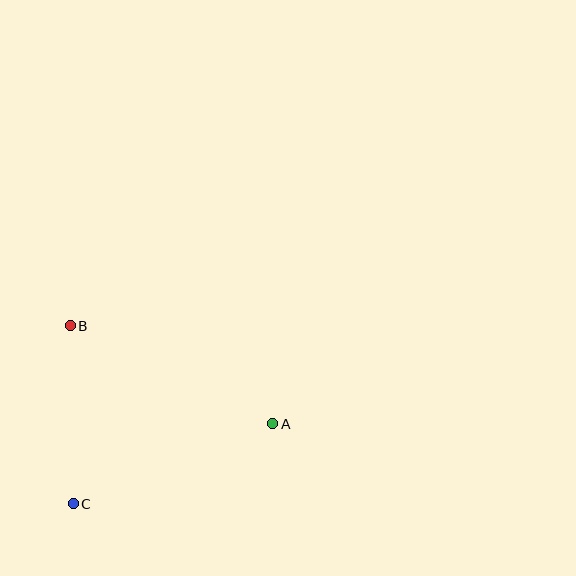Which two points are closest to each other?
Points B and C are closest to each other.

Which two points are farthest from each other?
Points A and B are farthest from each other.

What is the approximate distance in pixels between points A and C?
The distance between A and C is approximately 215 pixels.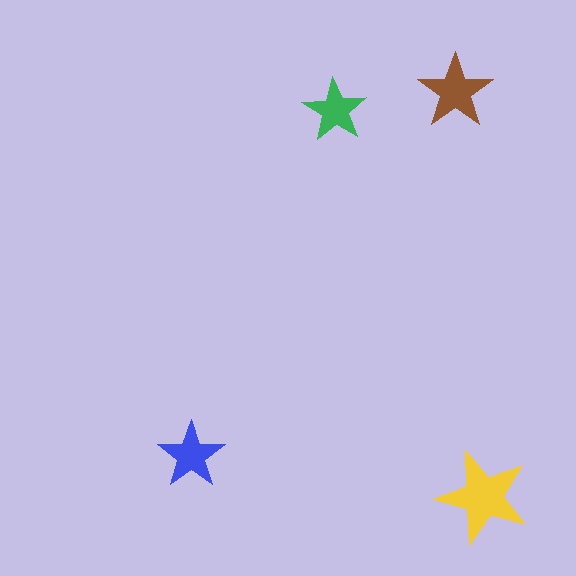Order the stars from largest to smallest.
the yellow one, the brown one, the blue one, the green one.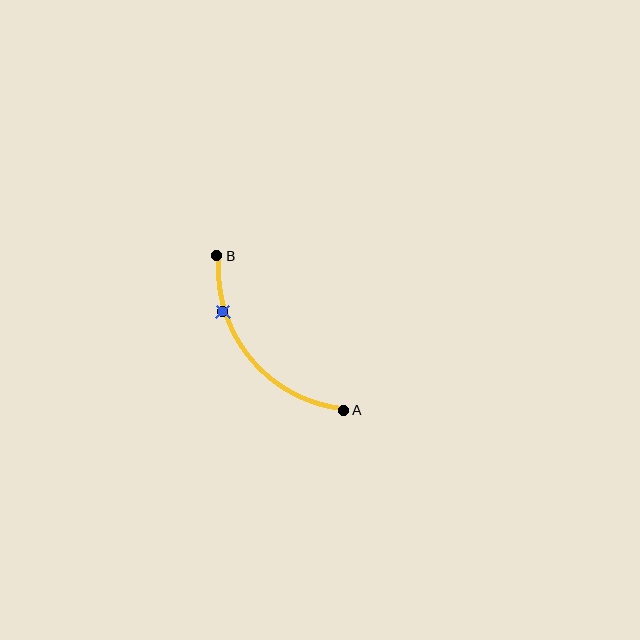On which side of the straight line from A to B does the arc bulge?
The arc bulges below and to the left of the straight line connecting A and B.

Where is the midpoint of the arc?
The arc midpoint is the point on the curve farthest from the straight line joining A and B. It sits below and to the left of that line.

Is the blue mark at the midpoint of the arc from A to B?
No. The blue mark lies on the arc but is closer to endpoint B. The arc midpoint would be at the point on the curve equidistant along the arc from both A and B.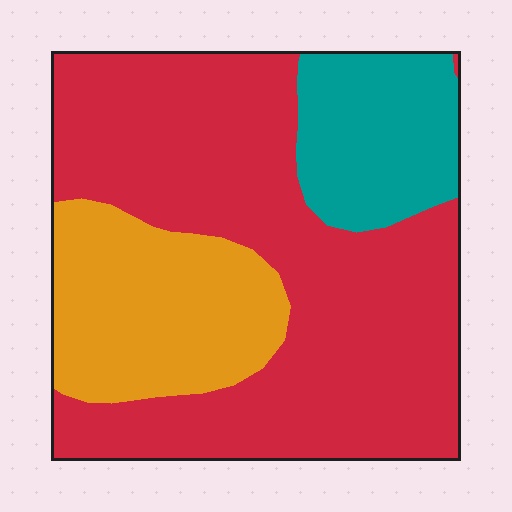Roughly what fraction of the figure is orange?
Orange takes up about one quarter (1/4) of the figure.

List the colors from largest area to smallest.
From largest to smallest: red, orange, teal.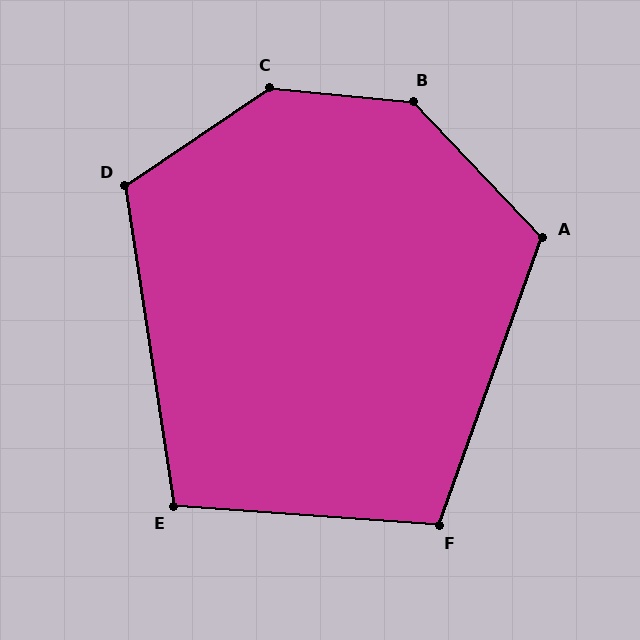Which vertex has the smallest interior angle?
E, at approximately 103 degrees.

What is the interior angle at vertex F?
Approximately 106 degrees (obtuse).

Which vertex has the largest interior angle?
C, at approximately 141 degrees.